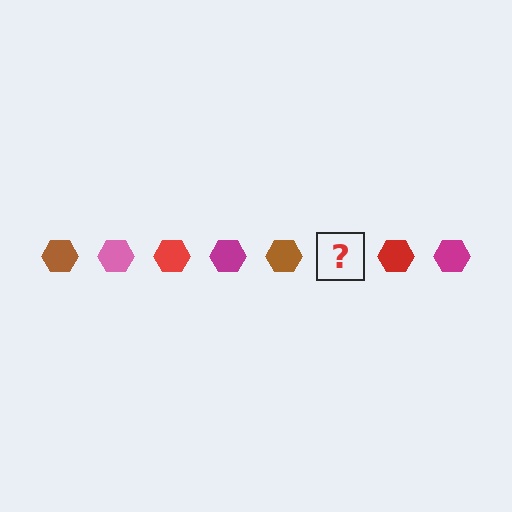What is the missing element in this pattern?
The missing element is a pink hexagon.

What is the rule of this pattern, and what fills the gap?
The rule is that the pattern cycles through brown, pink, red, magenta hexagons. The gap should be filled with a pink hexagon.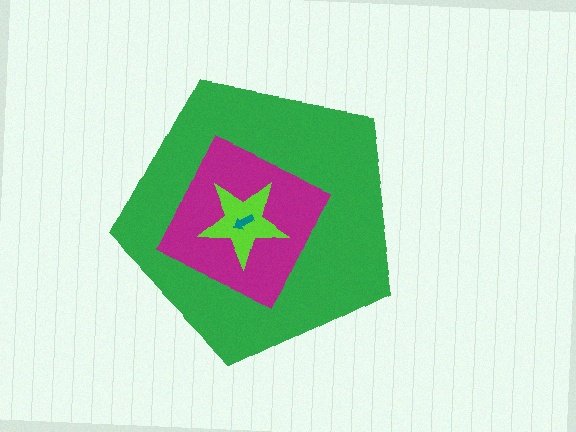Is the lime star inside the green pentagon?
Yes.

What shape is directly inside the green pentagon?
The magenta diamond.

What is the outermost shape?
The green pentagon.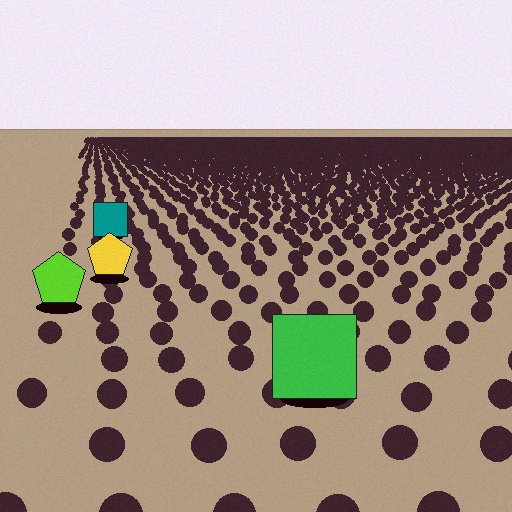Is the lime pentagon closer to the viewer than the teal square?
Yes. The lime pentagon is closer — you can tell from the texture gradient: the ground texture is coarser near it.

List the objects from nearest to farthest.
From nearest to farthest: the green square, the lime pentagon, the yellow pentagon, the teal square.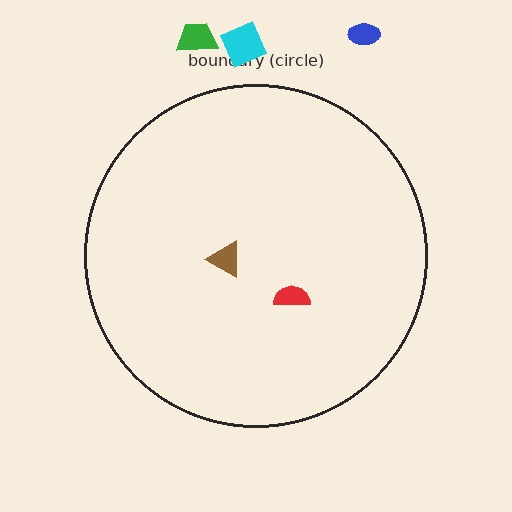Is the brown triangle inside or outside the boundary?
Inside.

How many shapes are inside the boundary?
2 inside, 3 outside.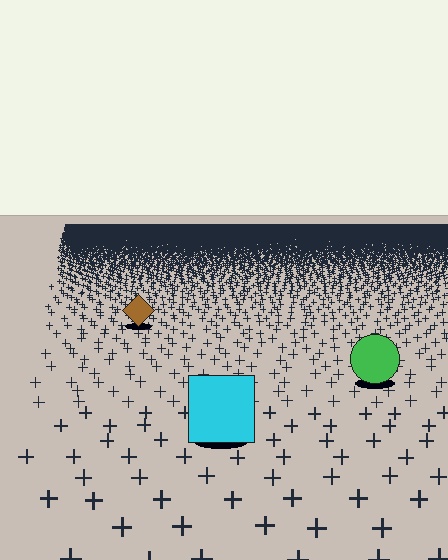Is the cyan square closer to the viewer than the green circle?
Yes. The cyan square is closer — you can tell from the texture gradient: the ground texture is coarser near it.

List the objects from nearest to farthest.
From nearest to farthest: the cyan square, the green circle, the brown diamond.